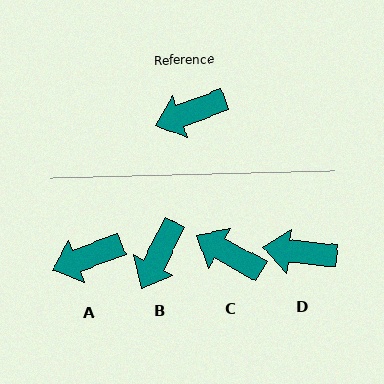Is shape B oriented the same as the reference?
No, it is off by about 42 degrees.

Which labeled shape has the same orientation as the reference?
A.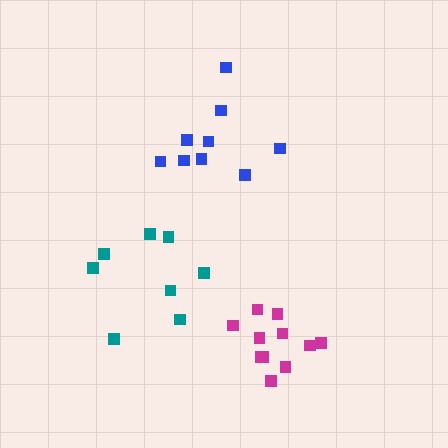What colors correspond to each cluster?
The clusters are colored: magenta, blue, teal.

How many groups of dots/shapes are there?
There are 3 groups.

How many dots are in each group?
Group 1: 11 dots, Group 2: 9 dots, Group 3: 8 dots (28 total).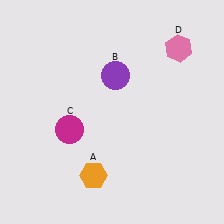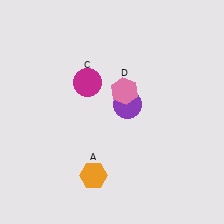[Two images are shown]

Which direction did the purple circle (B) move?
The purple circle (B) moved down.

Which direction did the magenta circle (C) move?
The magenta circle (C) moved up.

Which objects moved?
The objects that moved are: the purple circle (B), the magenta circle (C), the pink hexagon (D).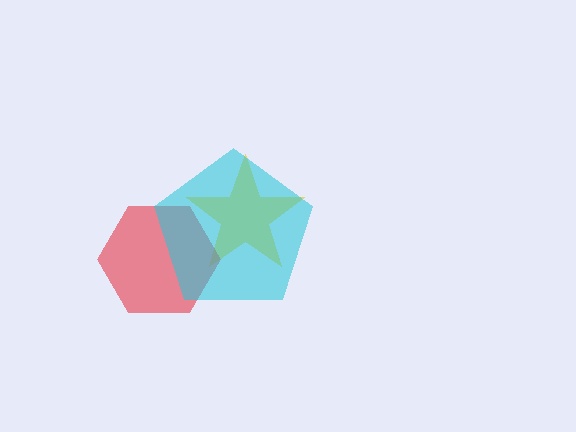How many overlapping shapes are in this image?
There are 3 overlapping shapes in the image.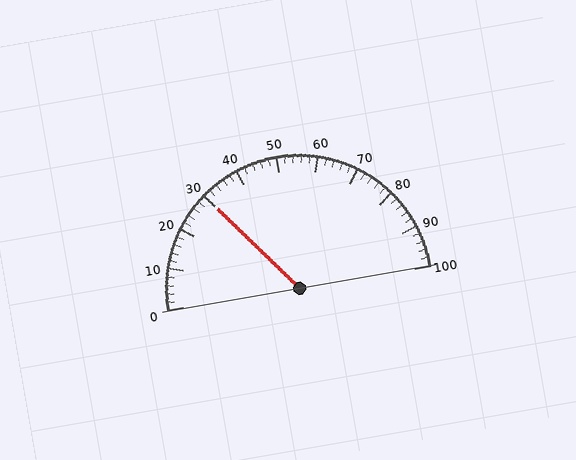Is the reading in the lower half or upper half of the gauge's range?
The reading is in the lower half of the range (0 to 100).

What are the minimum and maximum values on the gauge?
The gauge ranges from 0 to 100.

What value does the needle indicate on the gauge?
The needle indicates approximately 30.